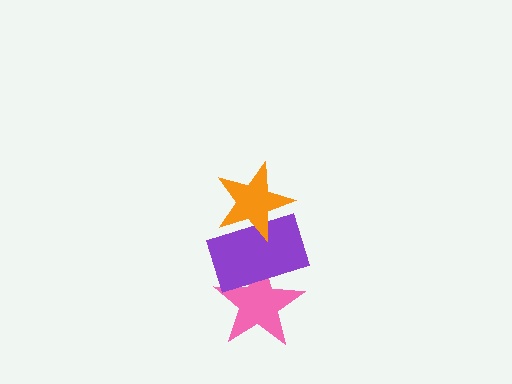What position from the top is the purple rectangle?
The purple rectangle is 2nd from the top.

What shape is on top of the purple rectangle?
The orange star is on top of the purple rectangle.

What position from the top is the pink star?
The pink star is 3rd from the top.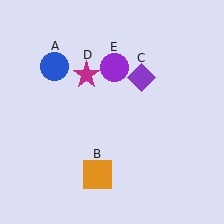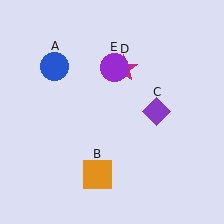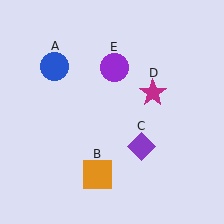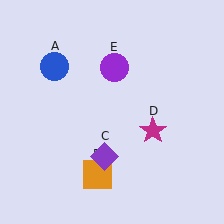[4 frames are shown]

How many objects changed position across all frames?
2 objects changed position: purple diamond (object C), magenta star (object D).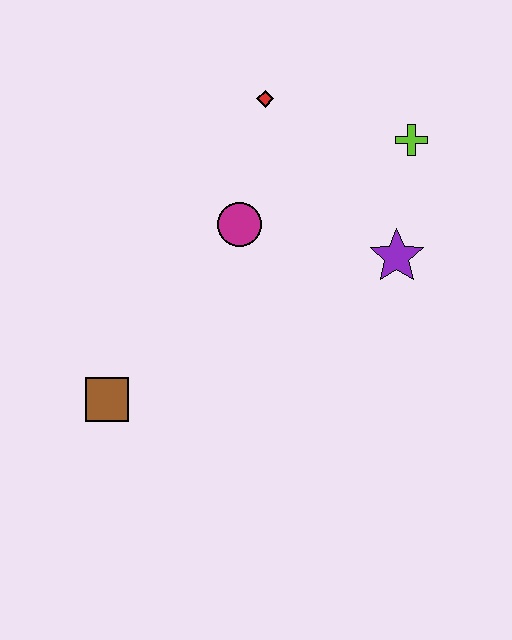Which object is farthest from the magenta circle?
The brown square is farthest from the magenta circle.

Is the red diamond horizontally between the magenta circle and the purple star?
Yes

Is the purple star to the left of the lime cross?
Yes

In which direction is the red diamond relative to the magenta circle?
The red diamond is above the magenta circle.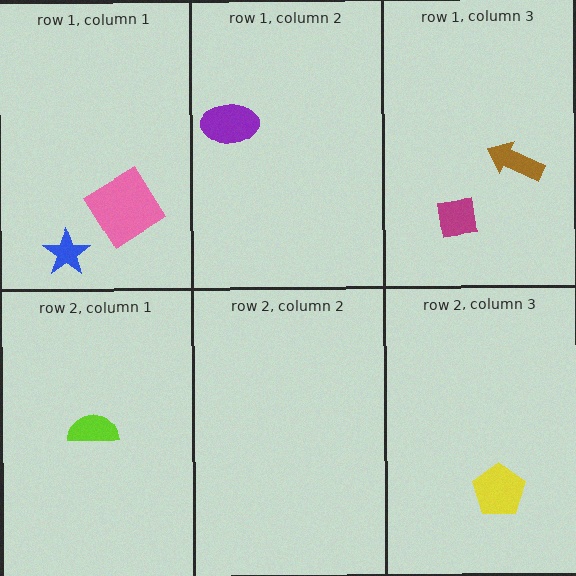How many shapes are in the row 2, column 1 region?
1.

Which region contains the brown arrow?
The row 1, column 3 region.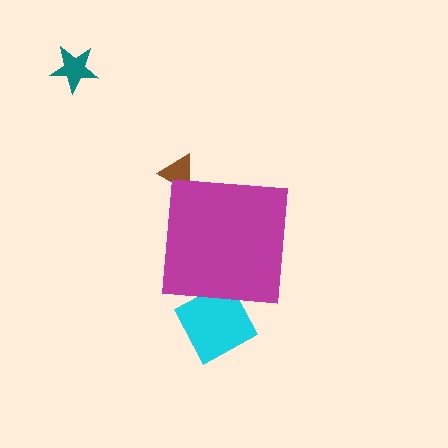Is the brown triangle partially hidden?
Yes, the brown triangle is partially hidden behind the magenta square.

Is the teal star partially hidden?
No, the teal star is fully visible.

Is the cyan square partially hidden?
Yes, the cyan square is partially hidden behind the magenta square.